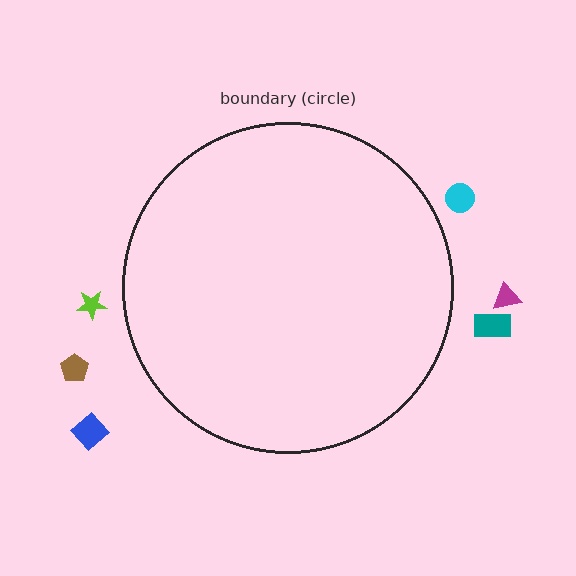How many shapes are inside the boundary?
0 inside, 6 outside.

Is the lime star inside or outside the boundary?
Outside.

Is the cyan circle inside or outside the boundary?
Outside.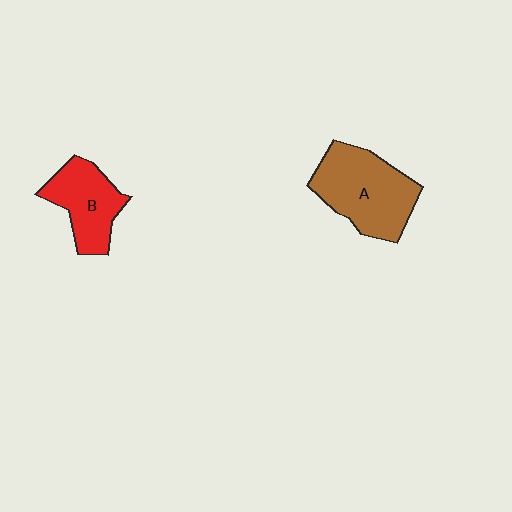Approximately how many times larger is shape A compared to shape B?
Approximately 1.4 times.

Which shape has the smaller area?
Shape B (red).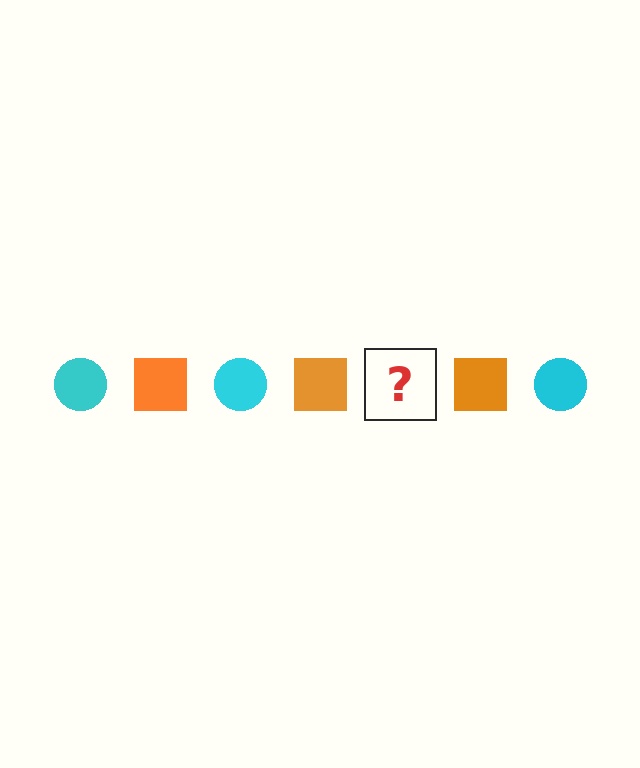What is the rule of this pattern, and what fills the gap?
The rule is that the pattern alternates between cyan circle and orange square. The gap should be filled with a cyan circle.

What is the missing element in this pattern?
The missing element is a cyan circle.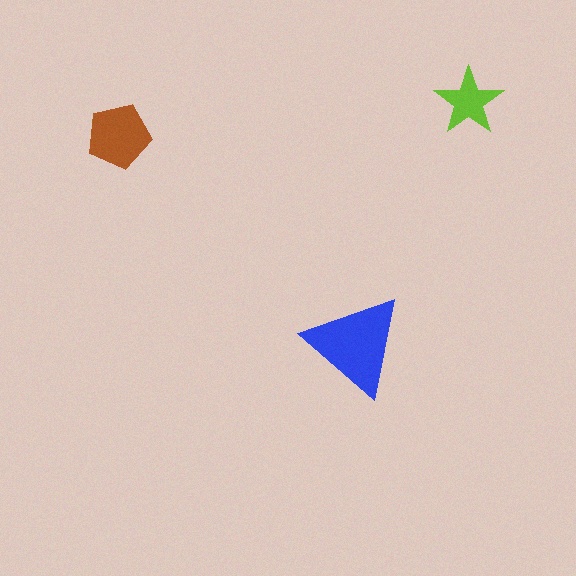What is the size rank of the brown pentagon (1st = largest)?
2nd.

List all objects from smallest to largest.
The lime star, the brown pentagon, the blue triangle.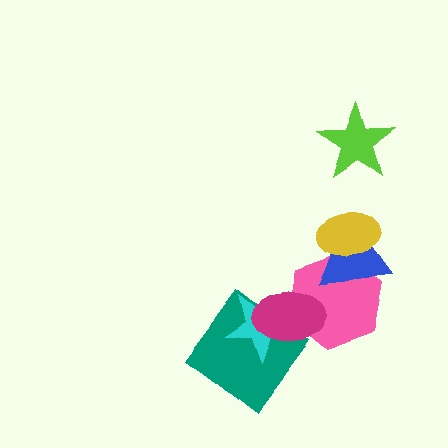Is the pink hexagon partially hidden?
Yes, it is partially covered by another shape.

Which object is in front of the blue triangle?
The yellow ellipse is in front of the blue triangle.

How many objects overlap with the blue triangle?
2 objects overlap with the blue triangle.